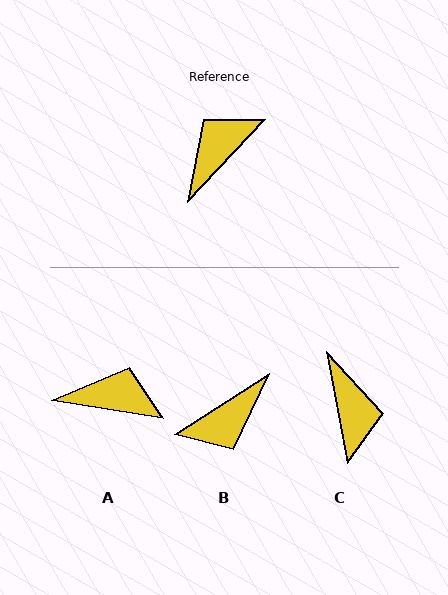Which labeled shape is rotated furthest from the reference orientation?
B, about 166 degrees away.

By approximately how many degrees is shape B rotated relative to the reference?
Approximately 166 degrees counter-clockwise.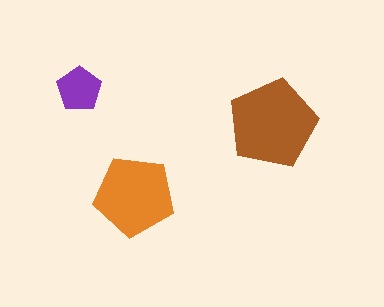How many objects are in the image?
There are 3 objects in the image.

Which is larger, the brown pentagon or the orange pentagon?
The brown one.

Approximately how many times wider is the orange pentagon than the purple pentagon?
About 2 times wider.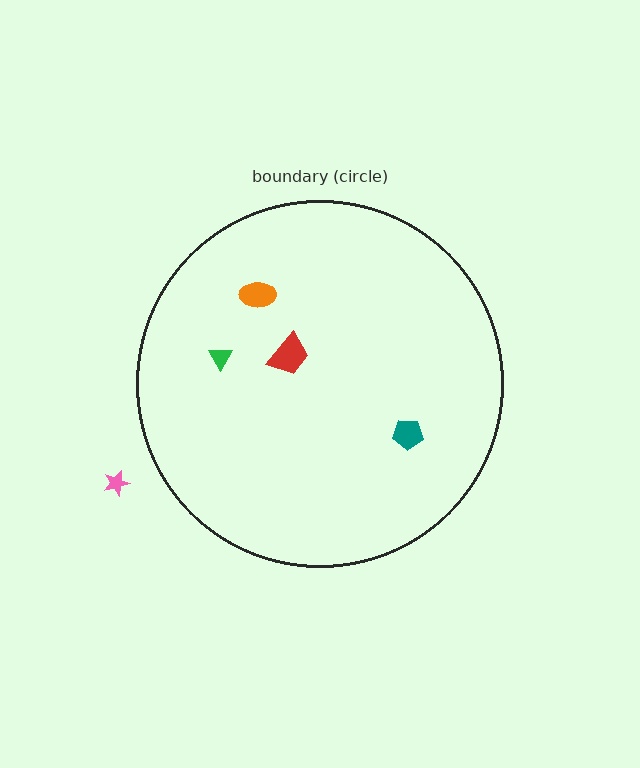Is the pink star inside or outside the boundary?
Outside.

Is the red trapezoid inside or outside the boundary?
Inside.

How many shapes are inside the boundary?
4 inside, 1 outside.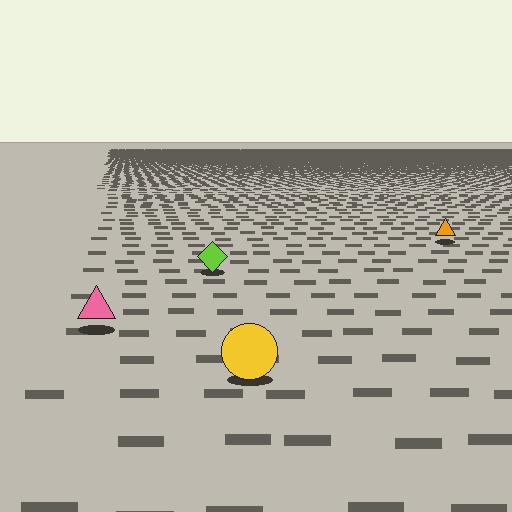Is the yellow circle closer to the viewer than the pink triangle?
Yes. The yellow circle is closer — you can tell from the texture gradient: the ground texture is coarser near it.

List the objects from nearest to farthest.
From nearest to farthest: the yellow circle, the pink triangle, the lime diamond, the orange triangle.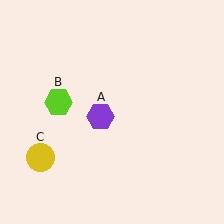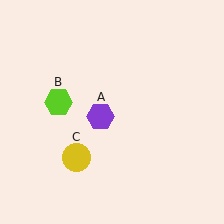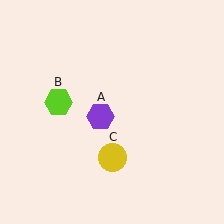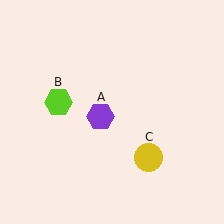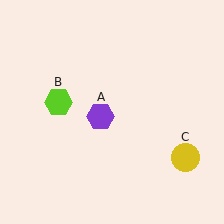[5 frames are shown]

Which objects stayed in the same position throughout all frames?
Purple hexagon (object A) and lime hexagon (object B) remained stationary.